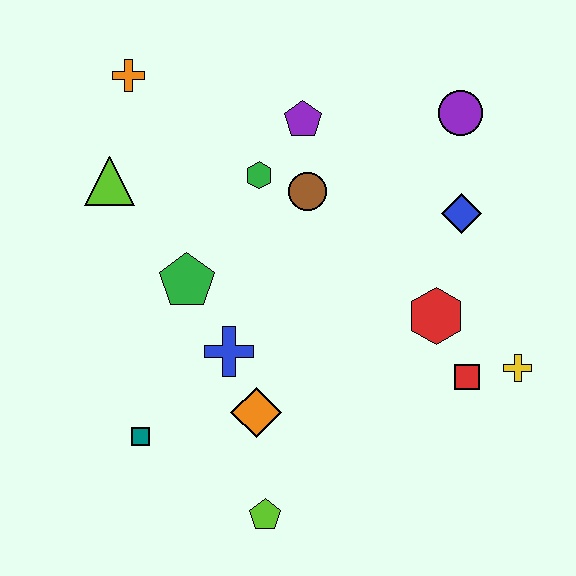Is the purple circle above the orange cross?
No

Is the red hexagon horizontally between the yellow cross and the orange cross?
Yes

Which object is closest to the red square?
The yellow cross is closest to the red square.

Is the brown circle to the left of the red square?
Yes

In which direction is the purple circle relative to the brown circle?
The purple circle is to the right of the brown circle.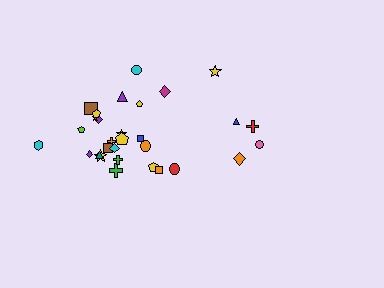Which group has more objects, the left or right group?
The left group.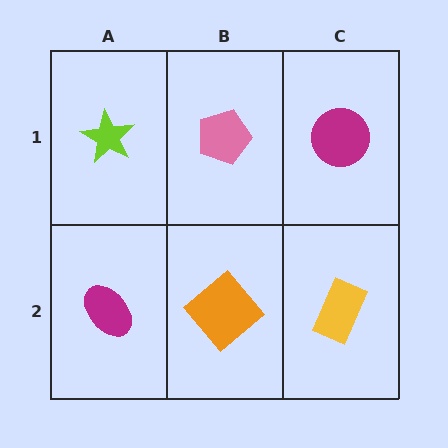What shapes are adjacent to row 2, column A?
A lime star (row 1, column A), an orange diamond (row 2, column B).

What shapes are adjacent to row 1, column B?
An orange diamond (row 2, column B), a lime star (row 1, column A), a magenta circle (row 1, column C).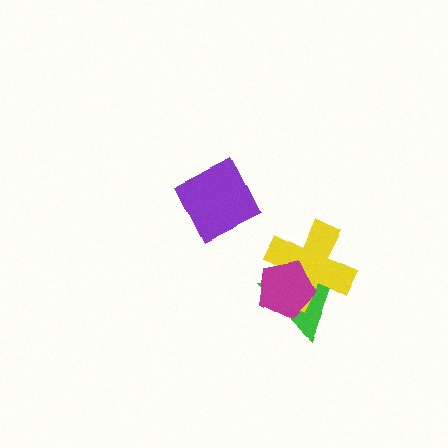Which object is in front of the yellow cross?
The magenta pentagon is in front of the yellow cross.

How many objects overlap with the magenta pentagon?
2 objects overlap with the magenta pentagon.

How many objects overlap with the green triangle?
2 objects overlap with the green triangle.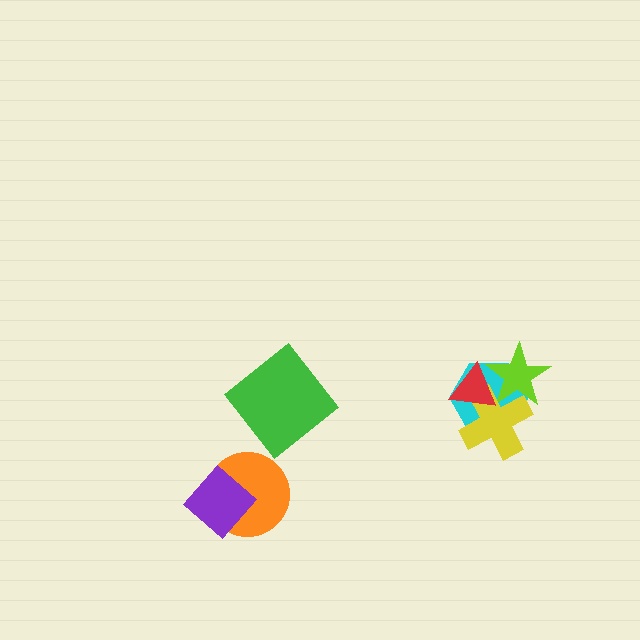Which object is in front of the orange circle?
The purple diamond is in front of the orange circle.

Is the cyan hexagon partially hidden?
Yes, it is partially covered by another shape.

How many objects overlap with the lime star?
3 objects overlap with the lime star.